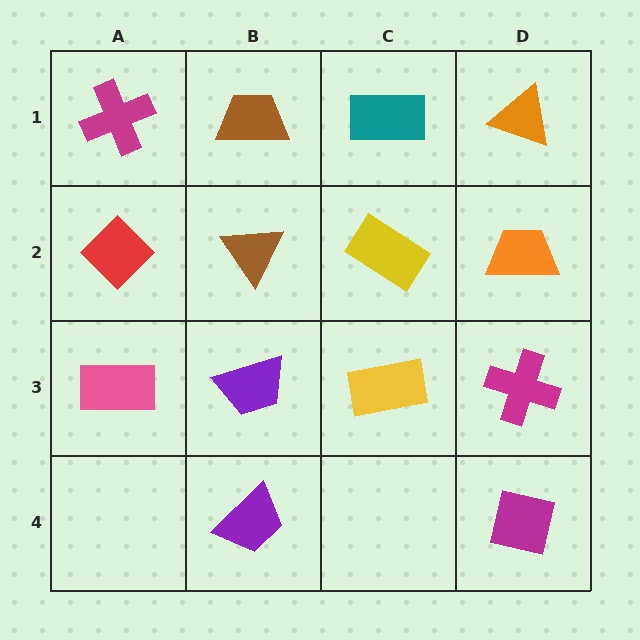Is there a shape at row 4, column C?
No, that cell is empty.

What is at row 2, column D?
An orange trapezoid.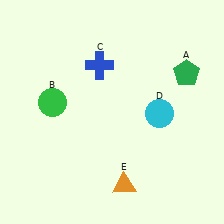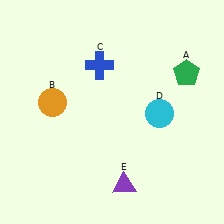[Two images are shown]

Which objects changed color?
B changed from green to orange. E changed from orange to purple.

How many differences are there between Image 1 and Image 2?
There are 2 differences between the two images.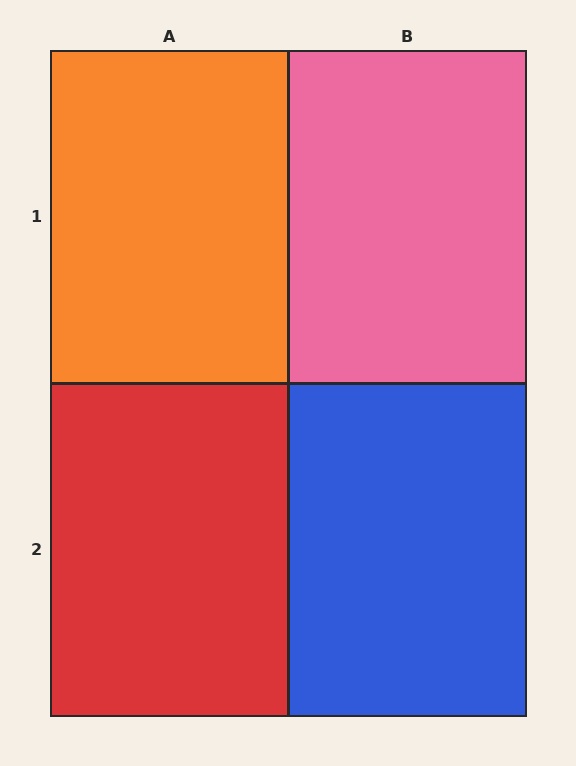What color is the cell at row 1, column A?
Orange.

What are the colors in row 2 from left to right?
Red, blue.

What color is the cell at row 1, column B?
Pink.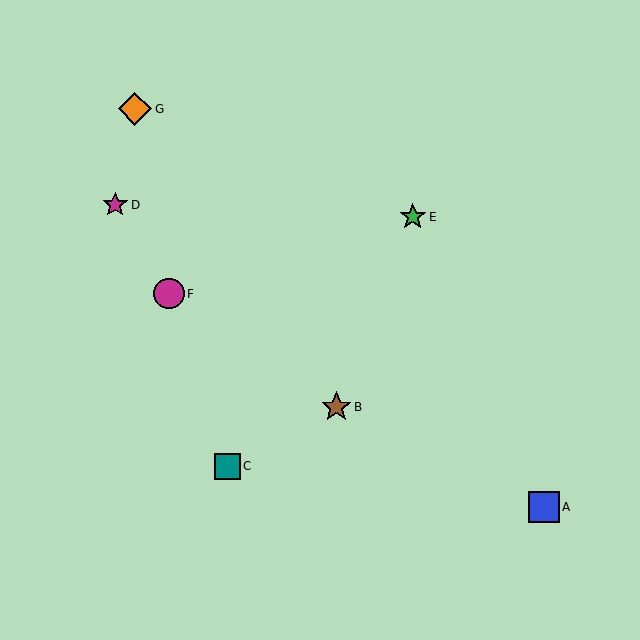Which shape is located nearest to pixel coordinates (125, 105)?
The orange diamond (labeled G) at (135, 109) is nearest to that location.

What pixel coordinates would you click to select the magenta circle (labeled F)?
Click at (169, 294) to select the magenta circle F.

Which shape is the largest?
The orange diamond (labeled G) is the largest.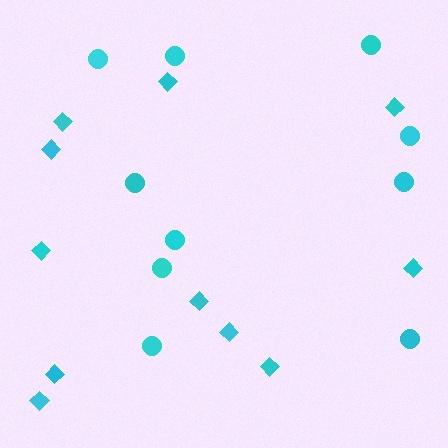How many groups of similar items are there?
There are 2 groups: one group of diamonds (11) and one group of circles (10).